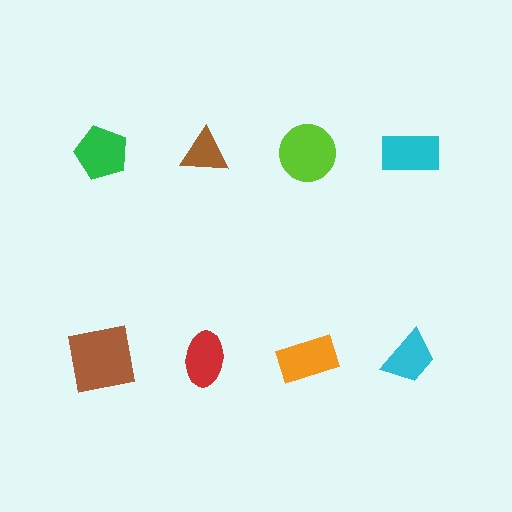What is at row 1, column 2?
A brown triangle.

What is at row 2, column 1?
A brown square.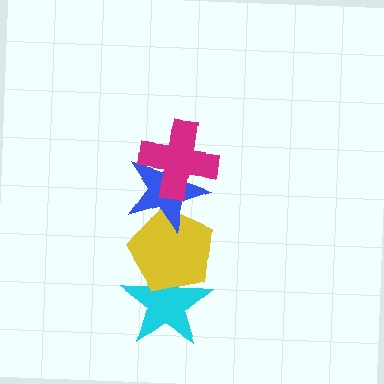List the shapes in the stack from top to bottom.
From top to bottom: the magenta cross, the blue star, the yellow pentagon, the cyan star.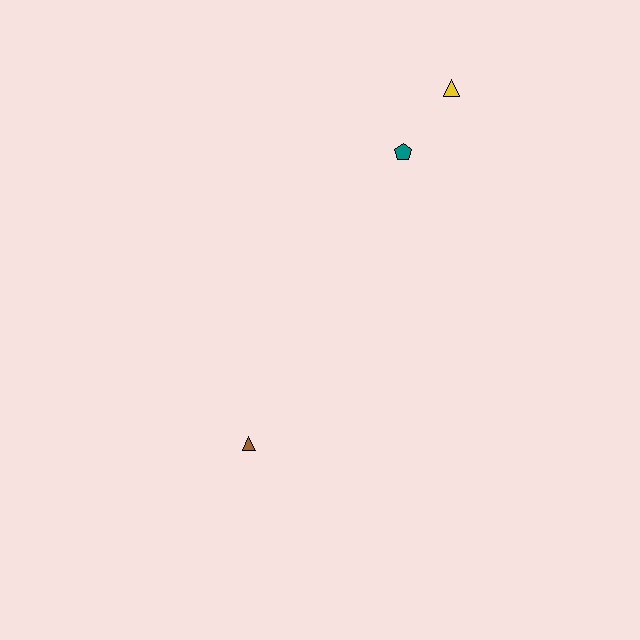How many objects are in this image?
There are 3 objects.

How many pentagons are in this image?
There is 1 pentagon.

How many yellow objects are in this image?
There is 1 yellow object.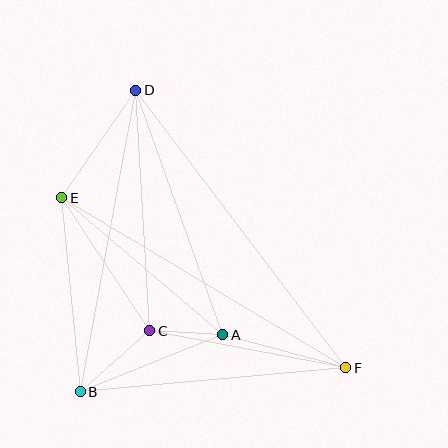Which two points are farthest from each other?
Points D and F are farthest from each other.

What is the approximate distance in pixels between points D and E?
The distance between D and E is approximately 131 pixels.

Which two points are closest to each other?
Points A and C are closest to each other.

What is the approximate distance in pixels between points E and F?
The distance between E and F is approximately 331 pixels.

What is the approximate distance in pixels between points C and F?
The distance between C and F is approximately 200 pixels.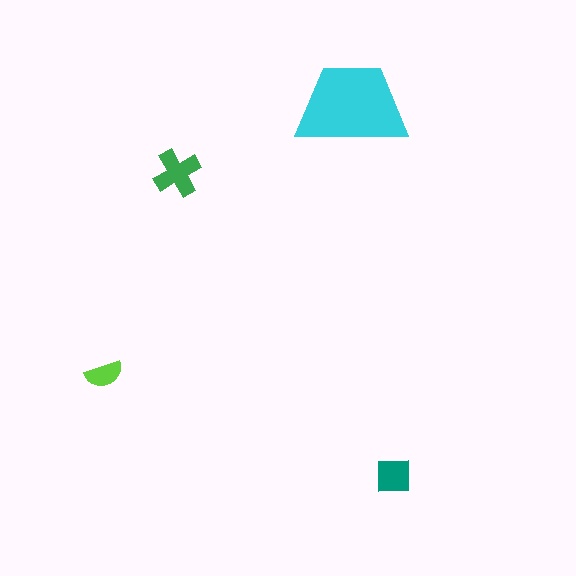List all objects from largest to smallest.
The cyan trapezoid, the green cross, the teal square, the lime semicircle.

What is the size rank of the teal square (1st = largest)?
3rd.